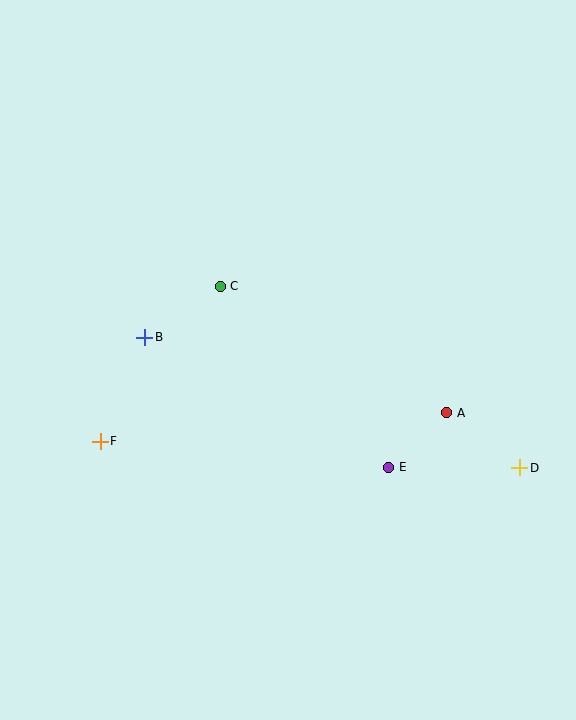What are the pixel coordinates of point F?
Point F is at (100, 441).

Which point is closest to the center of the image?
Point C at (220, 286) is closest to the center.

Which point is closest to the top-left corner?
Point C is closest to the top-left corner.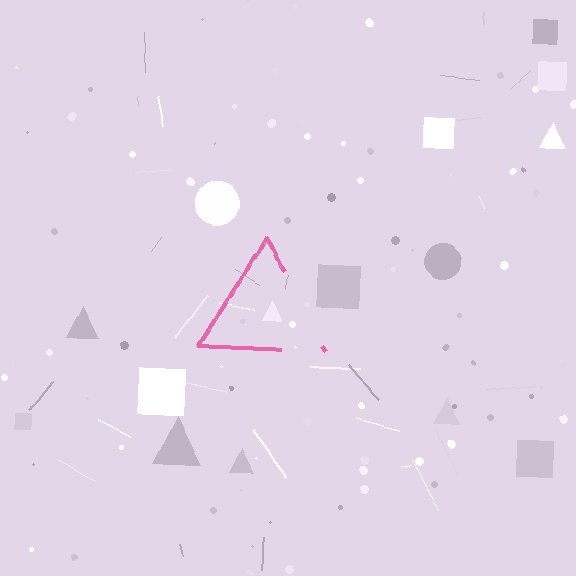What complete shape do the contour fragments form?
The contour fragments form a triangle.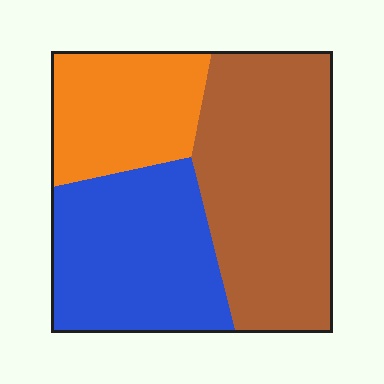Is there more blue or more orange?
Blue.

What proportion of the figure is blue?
Blue takes up about one third (1/3) of the figure.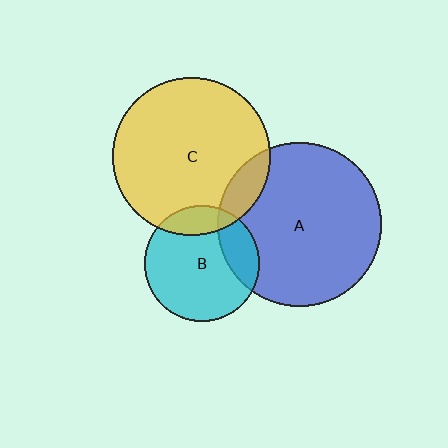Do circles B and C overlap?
Yes.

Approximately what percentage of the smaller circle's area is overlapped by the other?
Approximately 15%.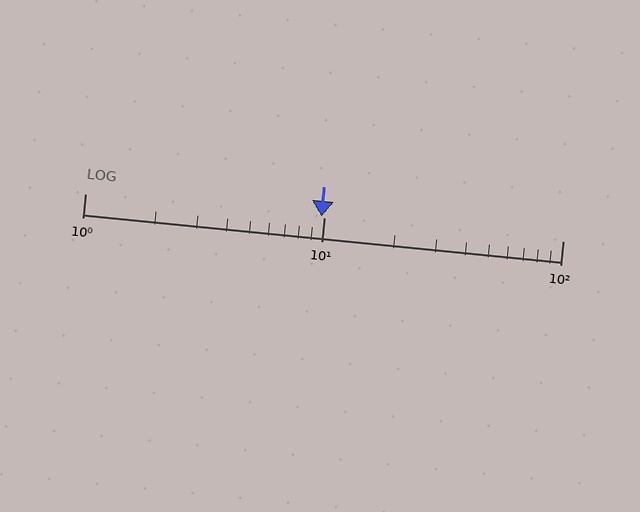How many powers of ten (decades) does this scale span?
The scale spans 2 decades, from 1 to 100.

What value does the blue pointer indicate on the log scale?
The pointer indicates approximately 9.8.